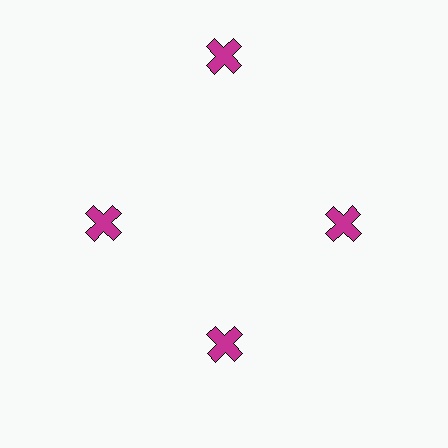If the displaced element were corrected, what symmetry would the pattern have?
It would have 4-fold rotational symmetry — the pattern would map onto itself every 90 degrees.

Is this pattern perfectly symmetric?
No. The 4 magenta crosses are arranged in a ring, but one element near the 12 o'clock position is pushed outward from the center, breaking the 4-fold rotational symmetry.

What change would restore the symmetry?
The symmetry would be restored by moving it inward, back onto the ring so that all 4 crosses sit at equal angles and equal distance from the center.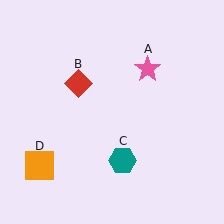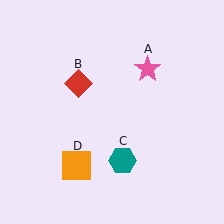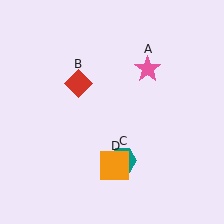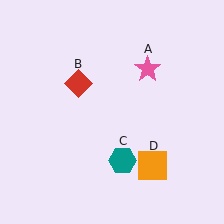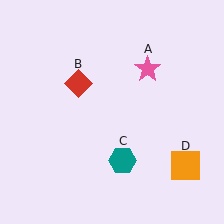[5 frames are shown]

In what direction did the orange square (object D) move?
The orange square (object D) moved right.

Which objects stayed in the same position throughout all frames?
Pink star (object A) and red diamond (object B) and teal hexagon (object C) remained stationary.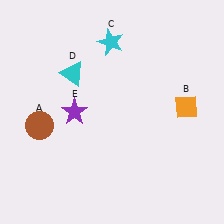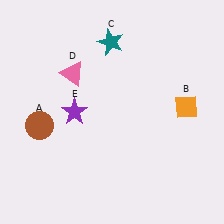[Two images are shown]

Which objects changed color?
C changed from cyan to teal. D changed from cyan to pink.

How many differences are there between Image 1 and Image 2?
There are 2 differences between the two images.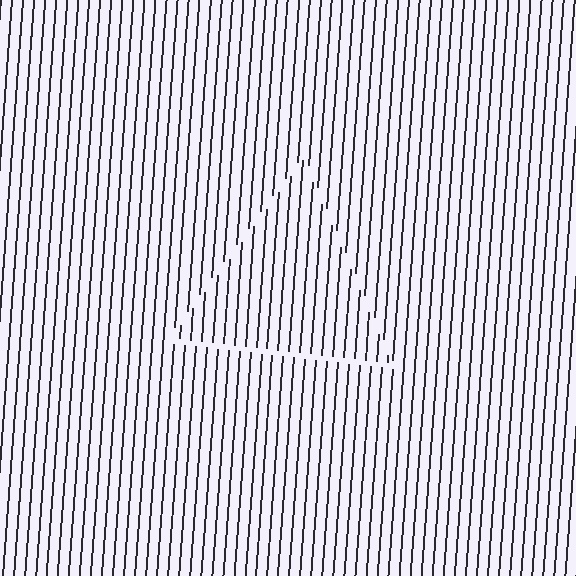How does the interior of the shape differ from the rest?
The interior of the shape contains the same grating, shifted by half a period — the contour is defined by the phase discontinuity where line-ends from the inner and outer gratings abut.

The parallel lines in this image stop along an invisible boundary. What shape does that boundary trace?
An illusory triangle. The interior of the shape contains the same grating, shifted by half a period — the contour is defined by the phase discontinuity where line-ends from the inner and outer gratings abut.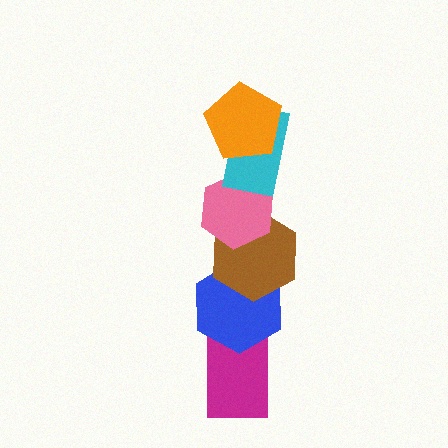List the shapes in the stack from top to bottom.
From top to bottom: the orange pentagon, the cyan rectangle, the pink hexagon, the brown hexagon, the blue hexagon, the magenta rectangle.